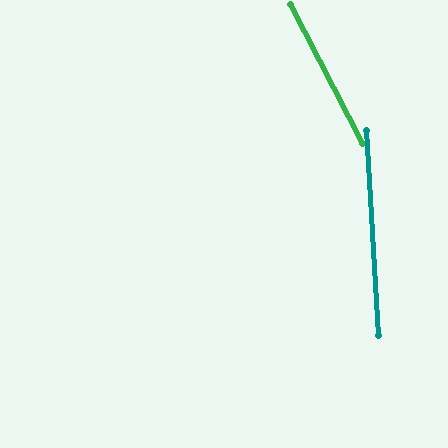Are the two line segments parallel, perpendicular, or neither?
Neither parallel nor perpendicular — they differ by about 24°.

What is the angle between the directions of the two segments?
Approximately 24 degrees.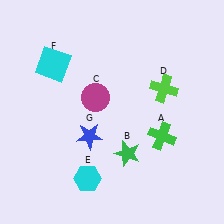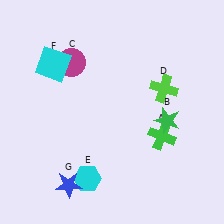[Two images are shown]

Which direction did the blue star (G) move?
The blue star (G) moved down.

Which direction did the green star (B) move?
The green star (B) moved right.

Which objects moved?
The objects that moved are: the green star (B), the magenta circle (C), the blue star (G).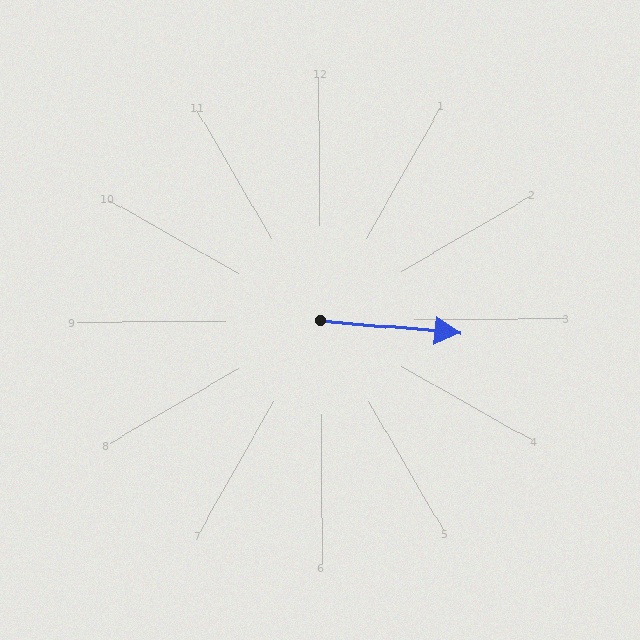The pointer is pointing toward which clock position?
Roughly 3 o'clock.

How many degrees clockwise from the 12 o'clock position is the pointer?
Approximately 96 degrees.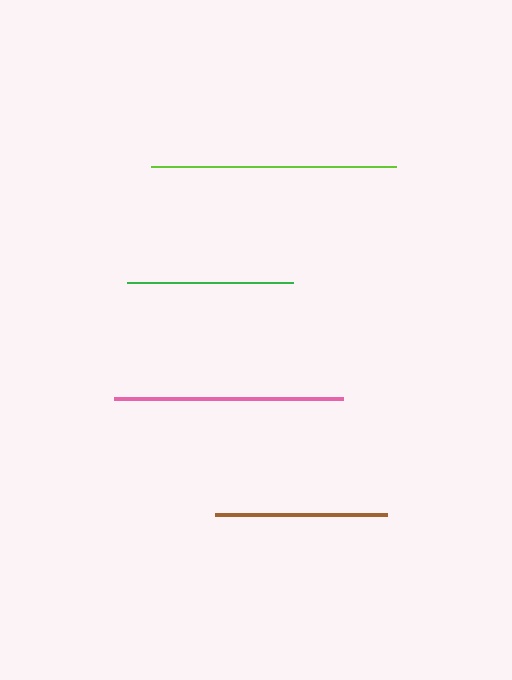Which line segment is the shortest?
The green line is the shortest at approximately 166 pixels.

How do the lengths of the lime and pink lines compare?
The lime and pink lines are approximately the same length.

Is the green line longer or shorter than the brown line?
The brown line is longer than the green line.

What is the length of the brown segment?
The brown segment is approximately 172 pixels long.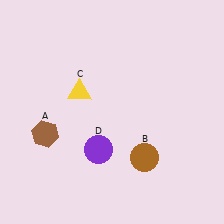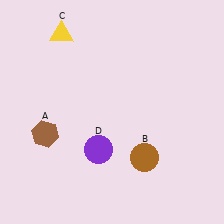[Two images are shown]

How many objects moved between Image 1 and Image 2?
1 object moved between the two images.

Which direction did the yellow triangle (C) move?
The yellow triangle (C) moved up.